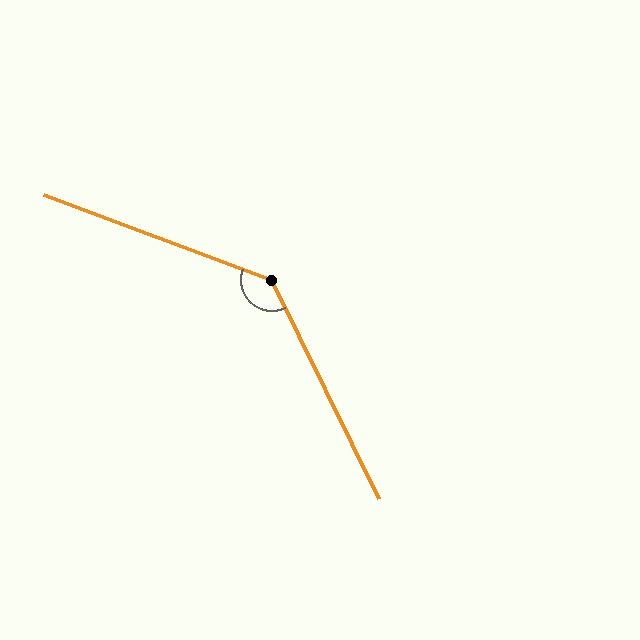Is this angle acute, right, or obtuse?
It is obtuse.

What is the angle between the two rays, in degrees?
Approximately 137 degrees.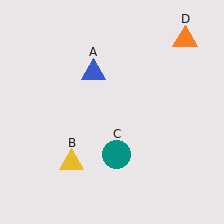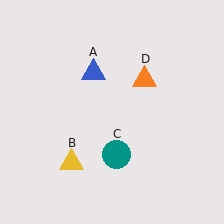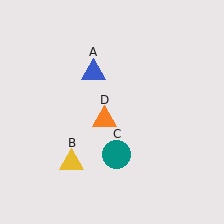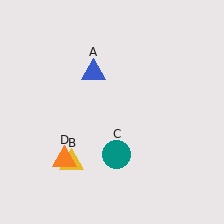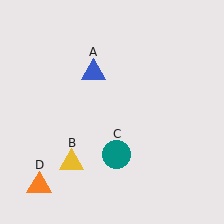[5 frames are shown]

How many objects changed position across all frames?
1 object changed position: orange triangle (object D).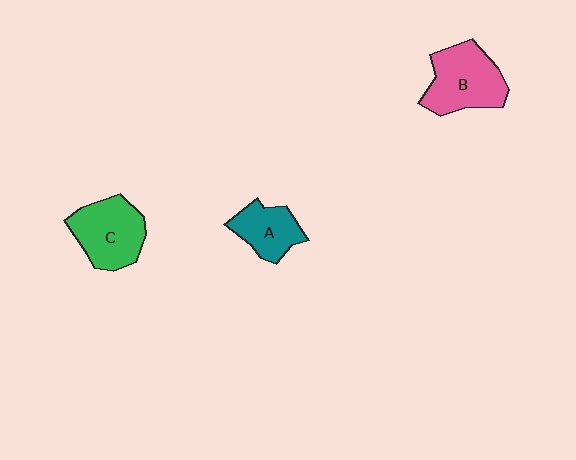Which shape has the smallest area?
Shape A (teal).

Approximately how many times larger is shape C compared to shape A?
Approximately 1.4 times.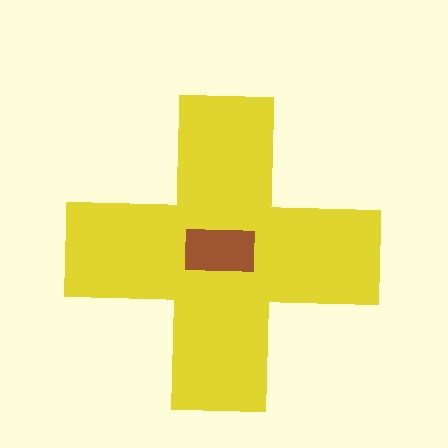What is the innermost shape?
The brown rectangle.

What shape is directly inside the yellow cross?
The brown rectangle.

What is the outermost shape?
The yellow cross.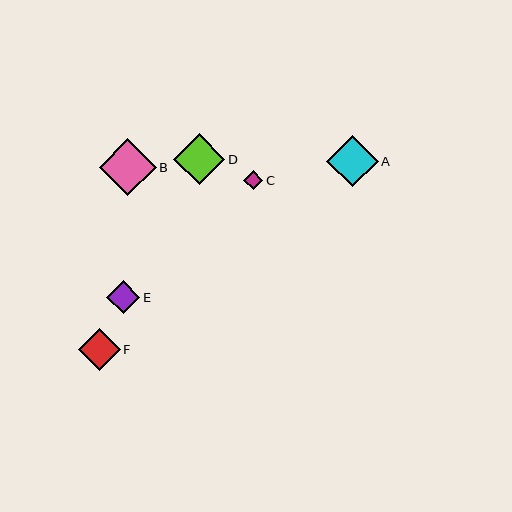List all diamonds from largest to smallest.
From largest to smallest: B, A, D, F, E, C.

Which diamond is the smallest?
Diamond C is the smallest with a size of approximately 19 pixels.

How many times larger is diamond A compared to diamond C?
Diamond A is approximately 2.8 times the size of diamond C.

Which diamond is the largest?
Diamond B is the largest with a size of approximately 57 pixels.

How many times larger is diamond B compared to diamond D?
Diamond B is approximately 1.1 times the size of diamond D.